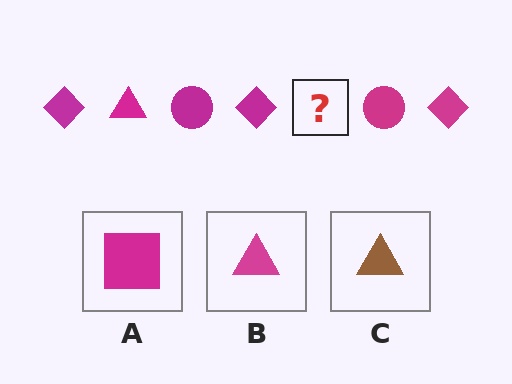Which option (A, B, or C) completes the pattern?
B.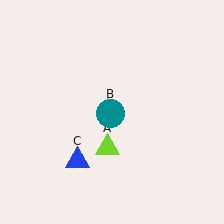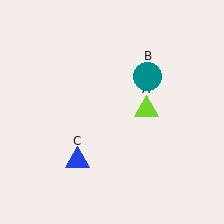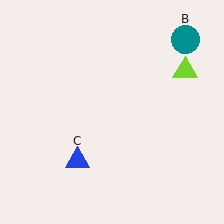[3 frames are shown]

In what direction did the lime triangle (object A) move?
The lime triangle (object A) moved up and to the right.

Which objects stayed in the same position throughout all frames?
Blue triangle (object C) remained stationary.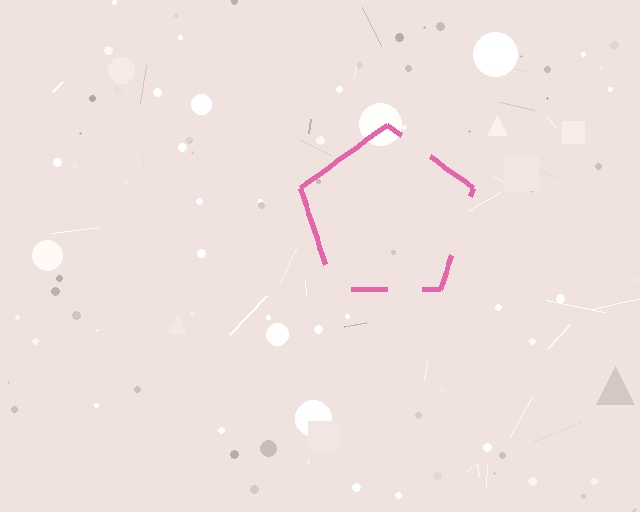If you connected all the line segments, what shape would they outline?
They would outline a pentagon.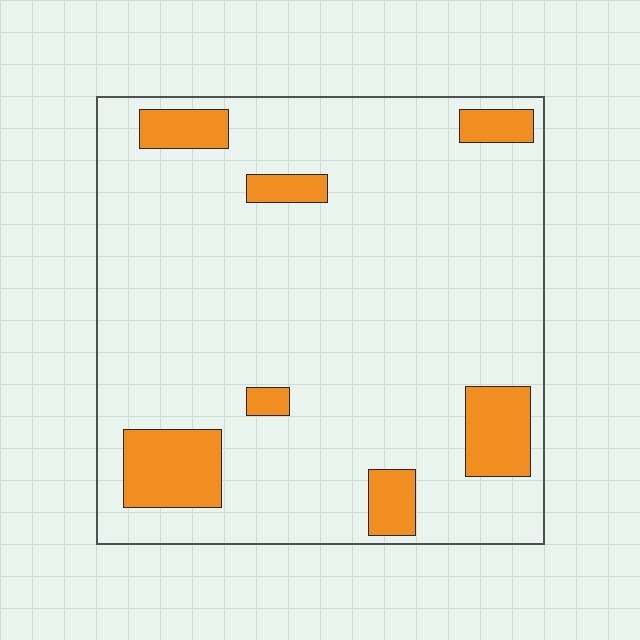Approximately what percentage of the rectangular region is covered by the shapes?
Approximately 15%.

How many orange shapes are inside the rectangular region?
7.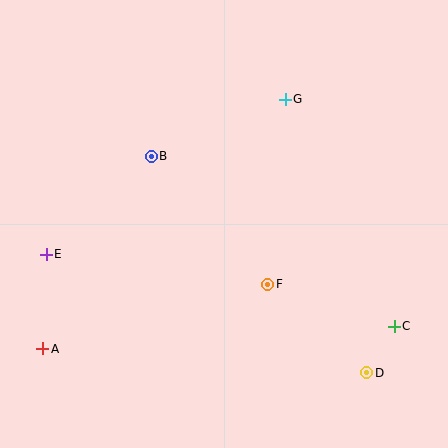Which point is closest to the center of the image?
Point F at (268, 284) is closest to the center.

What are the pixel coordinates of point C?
Point C is at (394, 327).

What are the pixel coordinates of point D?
Point D is at (367, 373).